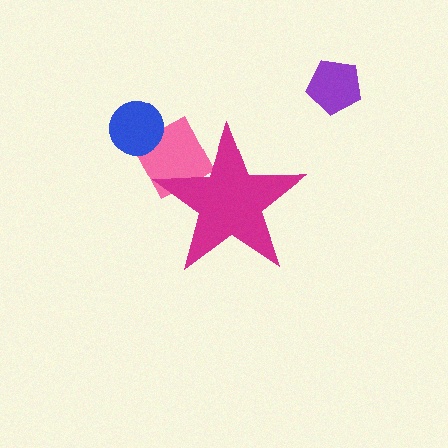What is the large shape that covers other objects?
A magenta star.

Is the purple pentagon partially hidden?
No, the purple pentagon is fully visible.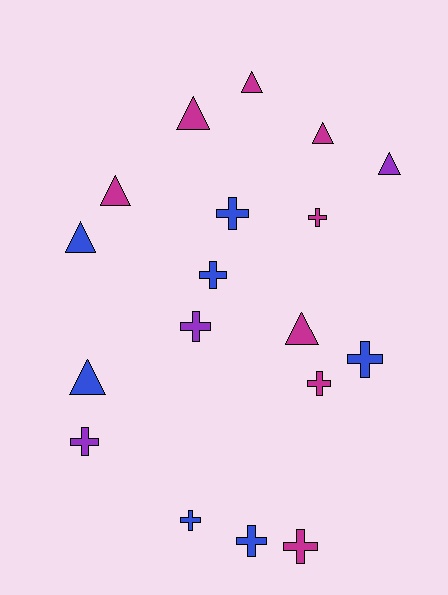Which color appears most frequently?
Magenta, with 8 objects.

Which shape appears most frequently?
Cross, with 10 objects.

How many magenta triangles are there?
There are 5 magenta triangles.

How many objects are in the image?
There are 18 objects.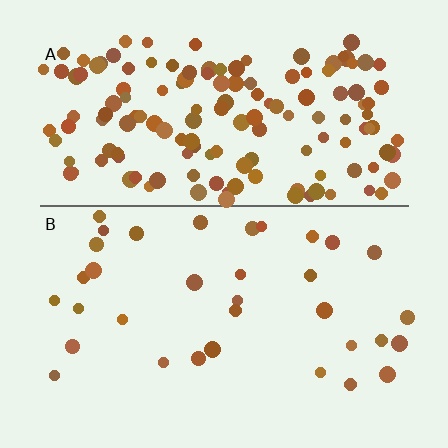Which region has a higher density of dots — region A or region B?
A (the top).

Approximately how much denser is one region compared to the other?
Approximately 4.4× — region A over region B.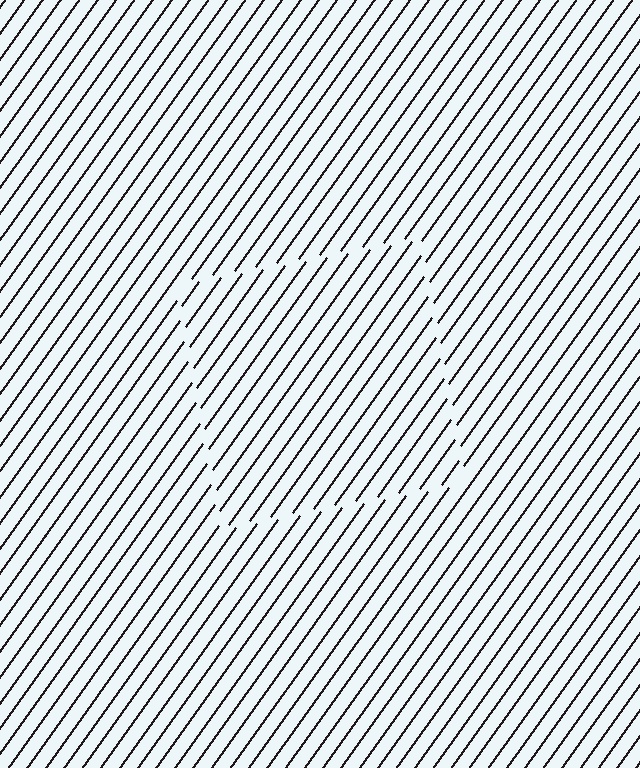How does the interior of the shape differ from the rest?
The interior of the shape contains the same grating, shifted by half a period — the contour is defined by the phase discontinuity where line-ends from the inner and outer gratings abut.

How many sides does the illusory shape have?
4 sides — the line-ends trace a square.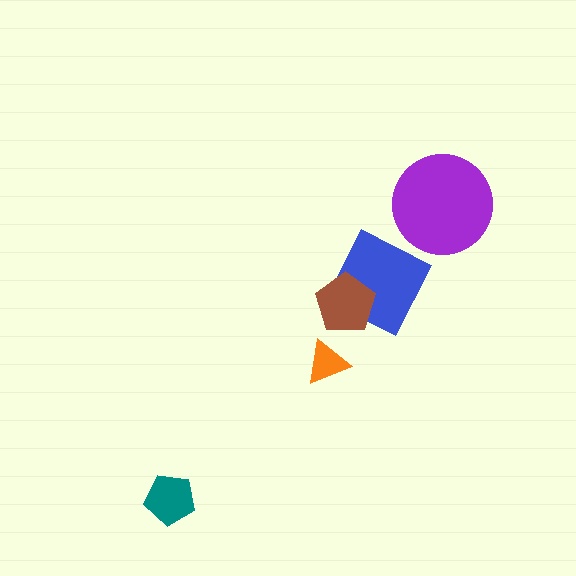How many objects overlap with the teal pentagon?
0 objects overlap with the teal pentagon.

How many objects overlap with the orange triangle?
0 objects overlap with the orange triangle.